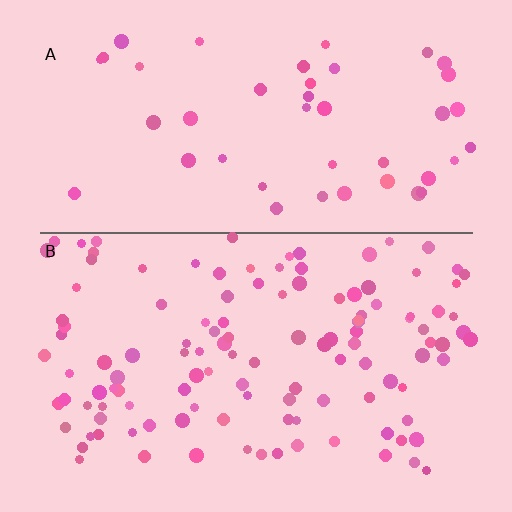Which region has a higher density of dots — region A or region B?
B (the bottom).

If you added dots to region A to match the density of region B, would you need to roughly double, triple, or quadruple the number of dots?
Approximately triple.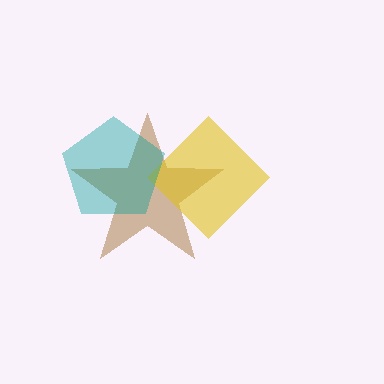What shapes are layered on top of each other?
The layered shapes are: a brown star, a yellow diamond, a teal pentagon.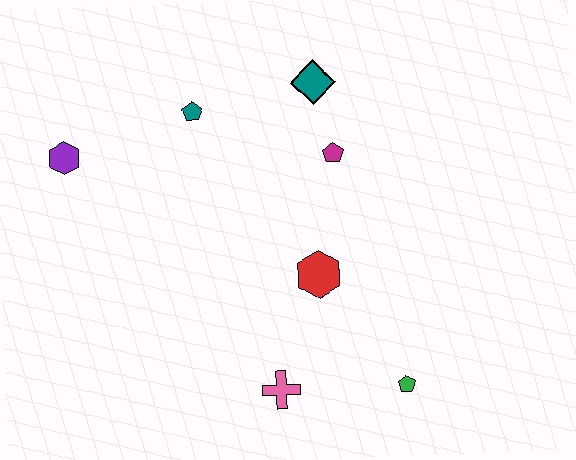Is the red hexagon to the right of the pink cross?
Yes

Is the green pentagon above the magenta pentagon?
No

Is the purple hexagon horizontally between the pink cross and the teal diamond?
No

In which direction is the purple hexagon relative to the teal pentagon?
The purple hexagon is to the left of the teal pentagon.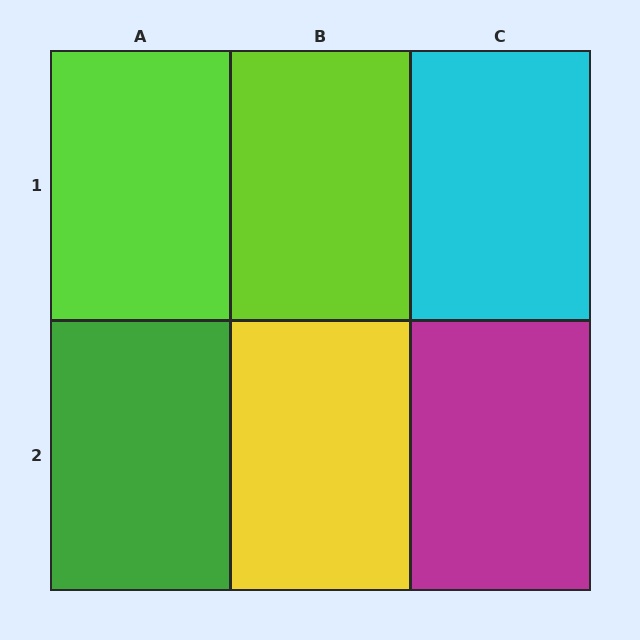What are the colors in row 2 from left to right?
Green, yellow, magenta.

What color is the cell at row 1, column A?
Lime.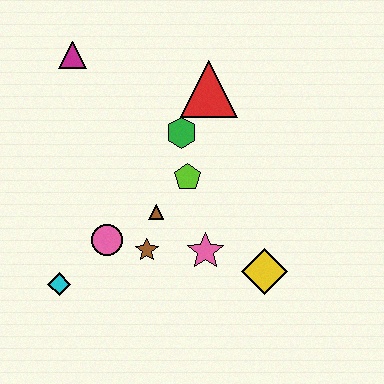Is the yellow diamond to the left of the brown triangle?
No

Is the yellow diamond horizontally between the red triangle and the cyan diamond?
No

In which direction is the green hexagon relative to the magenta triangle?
The green hexagon is to the right of the magenta triangle.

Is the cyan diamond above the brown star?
No